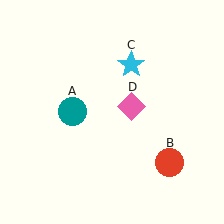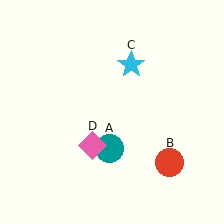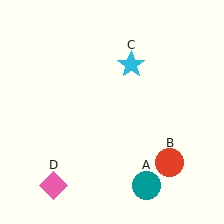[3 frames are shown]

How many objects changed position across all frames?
2 objects changed position: teal circle (object A), pink diamond (object D).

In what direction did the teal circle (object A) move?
The teal circle (object A) moved down and to the right.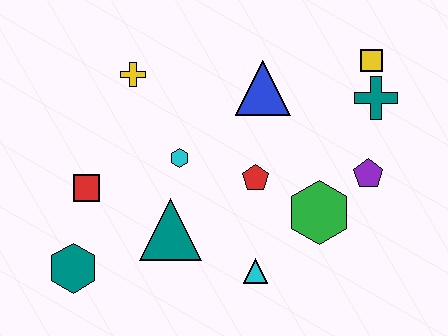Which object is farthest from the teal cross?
The teal hexagon is farthest from the teal cross.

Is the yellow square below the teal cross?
No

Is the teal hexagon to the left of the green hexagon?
Yes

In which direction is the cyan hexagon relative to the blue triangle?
The cyan hexagon is to the left of the blue triangle.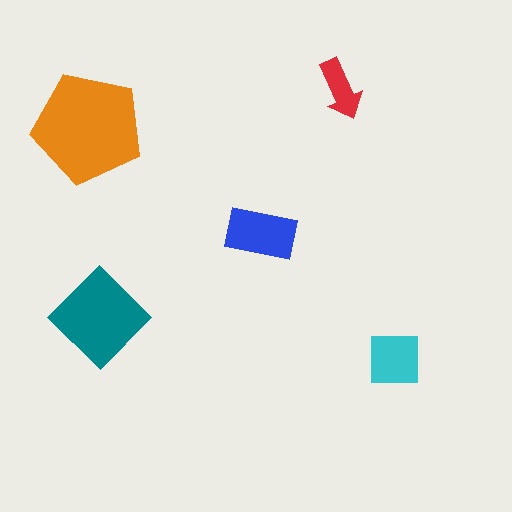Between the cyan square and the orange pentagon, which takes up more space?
The orange pentagon.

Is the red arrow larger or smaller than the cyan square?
Smaller.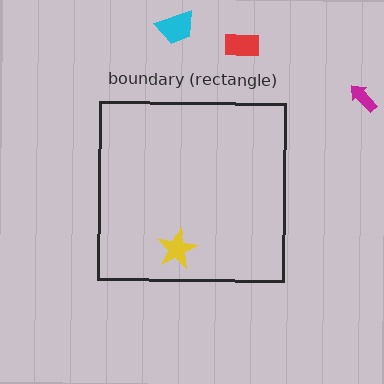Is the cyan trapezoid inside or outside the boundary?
Outside.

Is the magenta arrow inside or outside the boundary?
Outside.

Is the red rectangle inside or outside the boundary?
Outside.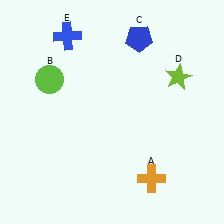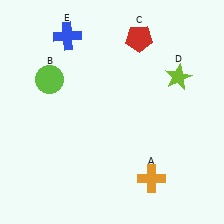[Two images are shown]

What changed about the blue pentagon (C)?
In Image 1, C is blue. In Image 2, it changed to red.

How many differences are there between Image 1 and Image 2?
There is 1 difference between the two images.